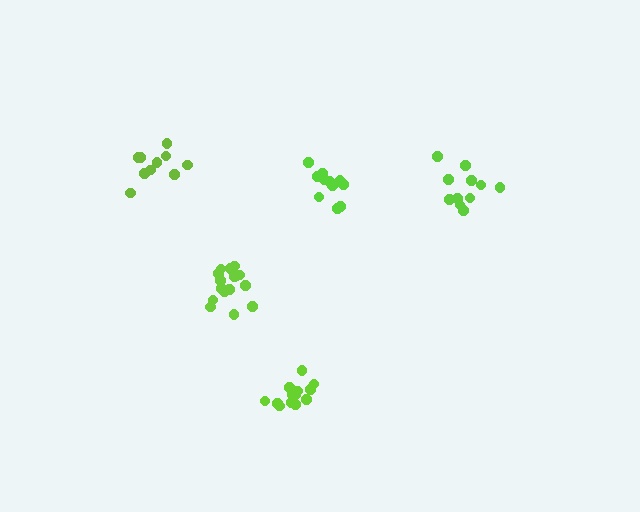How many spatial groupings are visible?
There are 5 spatial groupings.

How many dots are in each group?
Group 1: 13 dots, Group 2: 10 dots, Group 3: 11 dots, Group 4: 11 dots, Group 5: 16 dots (61 total).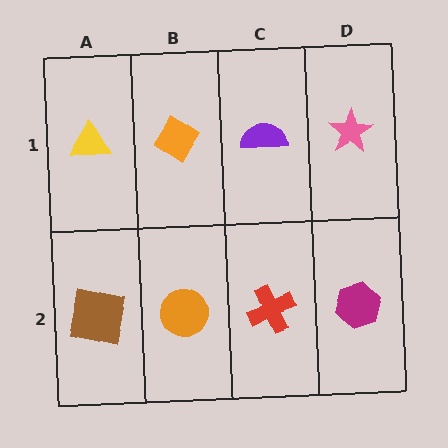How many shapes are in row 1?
4 shapes.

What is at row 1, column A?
A yellow triangle.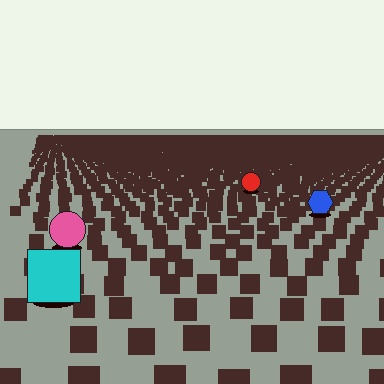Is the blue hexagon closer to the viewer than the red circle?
Yes. The blue hexagon is closer — you can tell from the texture gradient: the ground texture is coarser near it.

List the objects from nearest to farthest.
From nearest to farthest: the cyan square, the pink circle, the blue hexagon, the red circle.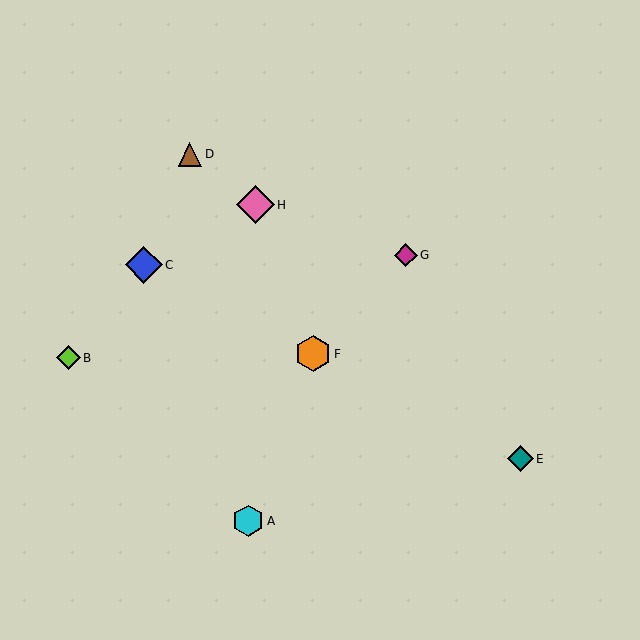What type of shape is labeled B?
Shape B is a lime diamond.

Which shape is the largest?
The pink diamond (labeled H) is the largest.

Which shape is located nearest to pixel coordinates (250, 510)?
The cyan hexagon (labeled A) at (248, 521) is nearest to that location.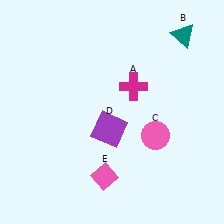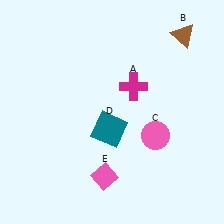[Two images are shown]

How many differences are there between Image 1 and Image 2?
There are 2 differences between the two images.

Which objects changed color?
B changed from teal to brown. D changed from purple to teal.